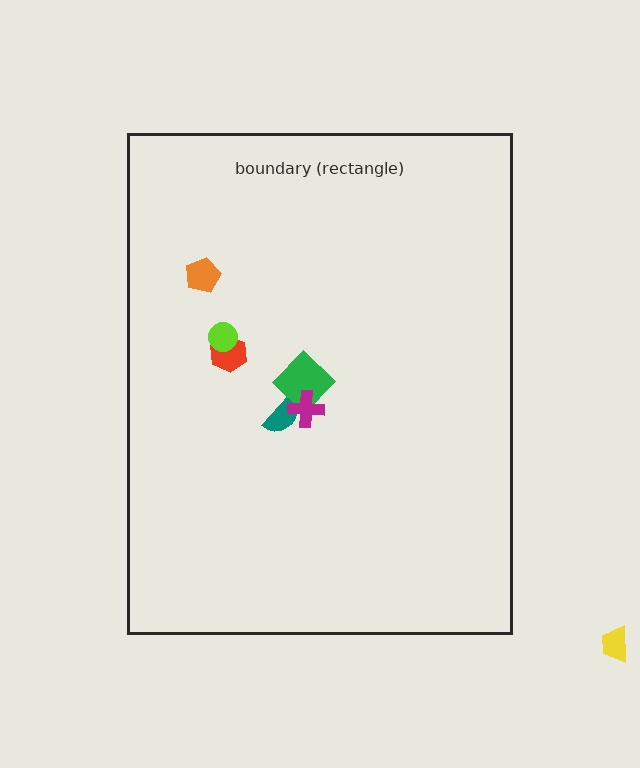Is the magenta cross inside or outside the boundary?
Inside.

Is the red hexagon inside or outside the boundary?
Inside.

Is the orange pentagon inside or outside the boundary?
Inside.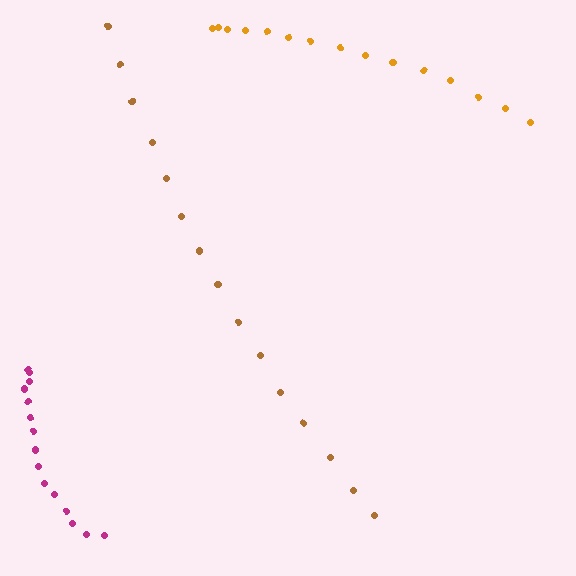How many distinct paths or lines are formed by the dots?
There are 3 distinct paths.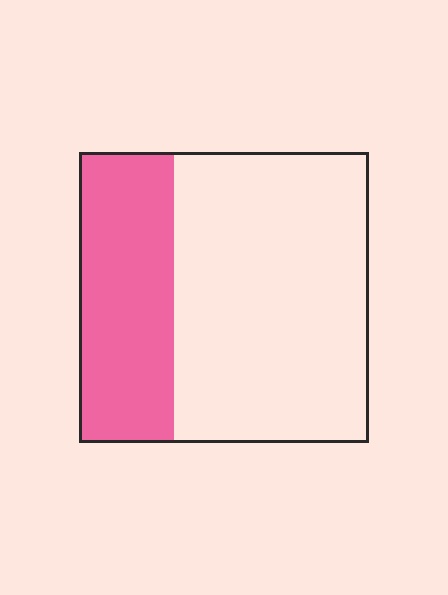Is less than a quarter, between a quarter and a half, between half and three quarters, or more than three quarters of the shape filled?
Between a quarter and a half.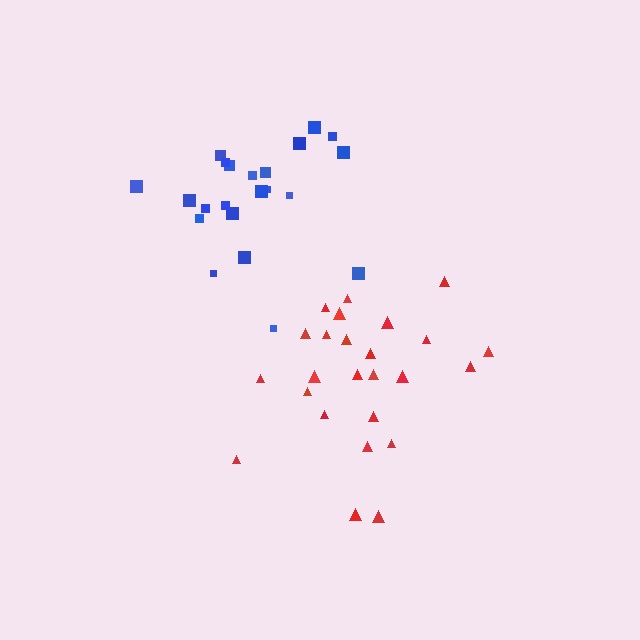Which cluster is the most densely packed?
Blue.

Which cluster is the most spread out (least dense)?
Red.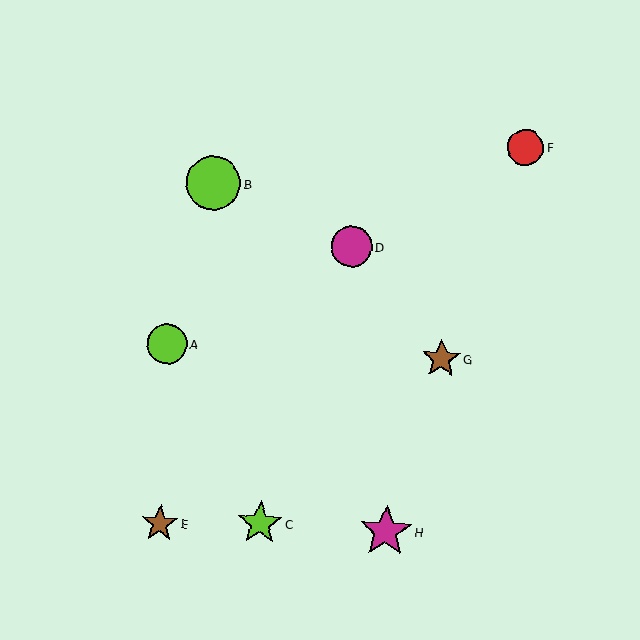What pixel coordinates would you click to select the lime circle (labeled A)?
Click at (167, 344) to select the lime circle A.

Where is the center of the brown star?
The center of the brown star is at (160, 524).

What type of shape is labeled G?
Shape G is a brown star.